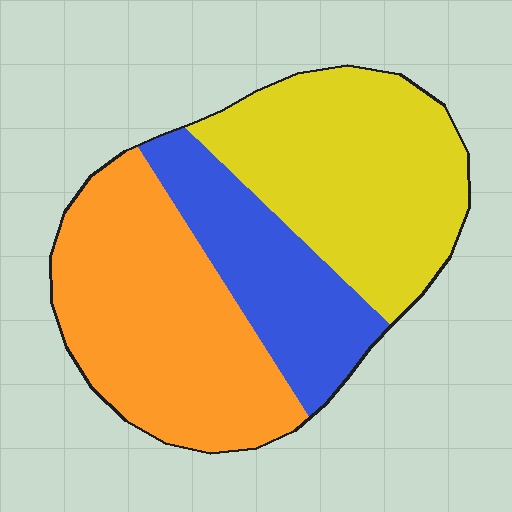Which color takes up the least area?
Blue, at roughly 25%.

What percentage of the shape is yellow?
Yellow covers 38% of the shape.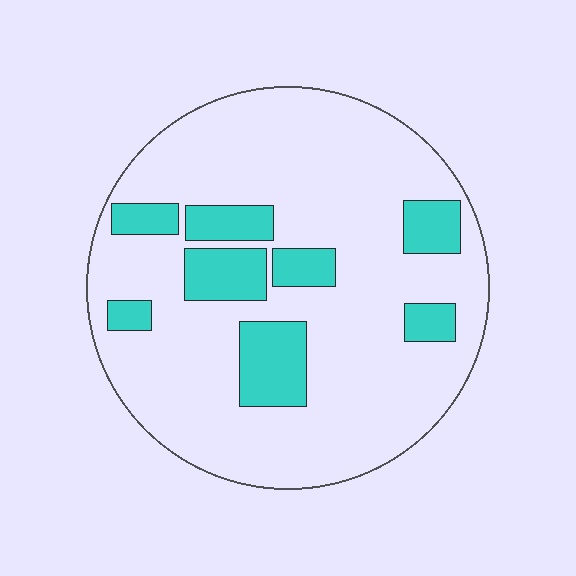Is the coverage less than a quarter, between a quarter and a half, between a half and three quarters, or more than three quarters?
Less than a quarter.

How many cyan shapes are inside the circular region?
8.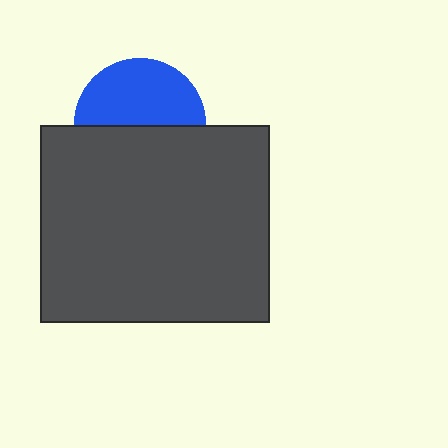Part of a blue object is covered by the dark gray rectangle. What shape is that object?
It is a circle.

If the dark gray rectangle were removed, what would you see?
You would see the complete blue circle.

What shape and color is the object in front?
The object in front is a dark gray rectangle.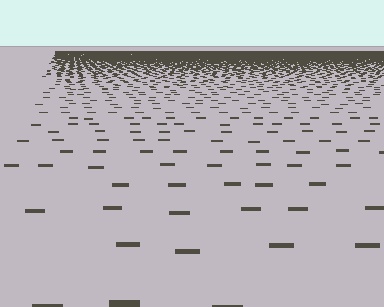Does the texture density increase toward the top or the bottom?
Density increases toward the top.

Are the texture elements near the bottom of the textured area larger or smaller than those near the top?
Larger. Near the bottom, elements are closer to the viewer and appear at a bigger on-screen size.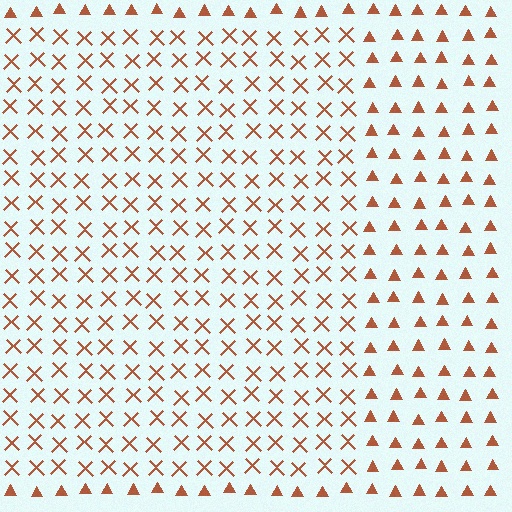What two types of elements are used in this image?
The image uses X marks inside the rectangle region and triangles outside it.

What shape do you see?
I see a rectangle.